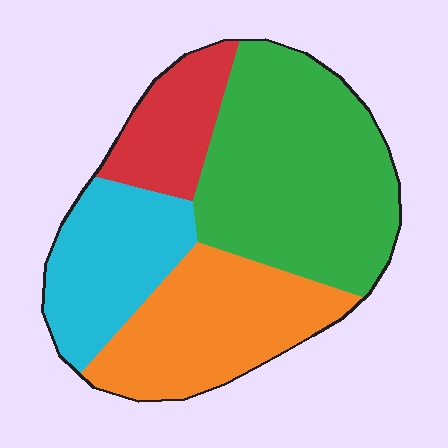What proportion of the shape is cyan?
Cyan covers about 20% of the shape.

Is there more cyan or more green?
Green.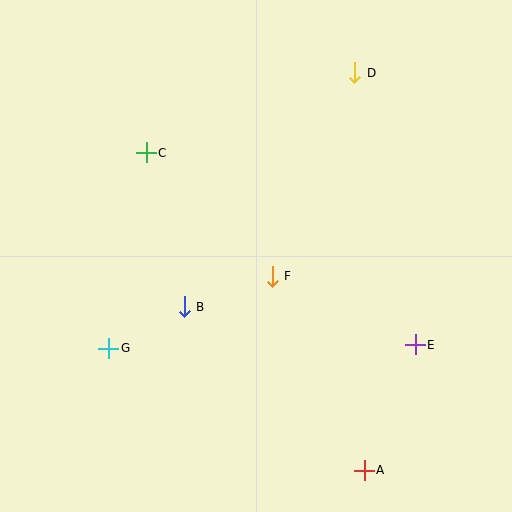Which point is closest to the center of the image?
Point F at (272, 276) is closest to the center.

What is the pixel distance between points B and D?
The distance between B and D is 289 pixels.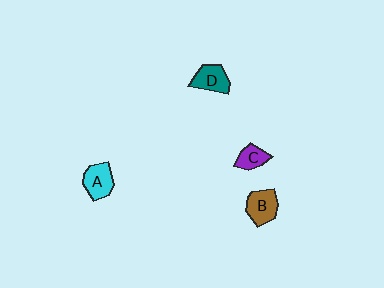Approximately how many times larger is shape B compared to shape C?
Approximately 1.5 times.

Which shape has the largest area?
Shape B (brown).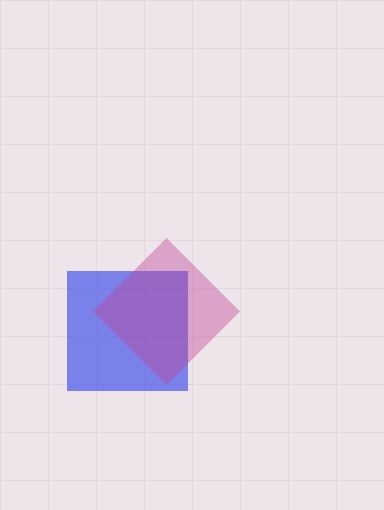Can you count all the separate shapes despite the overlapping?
Yes, there are 2 separate shapes.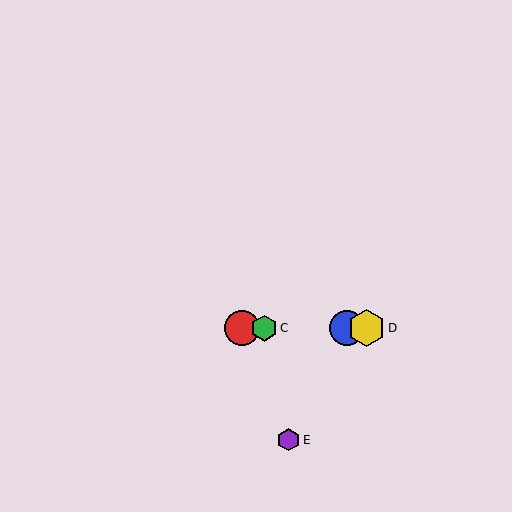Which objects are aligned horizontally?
Objects A, B, C, D are aligned horizontally.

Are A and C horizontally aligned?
Yes, both are at y≈328.